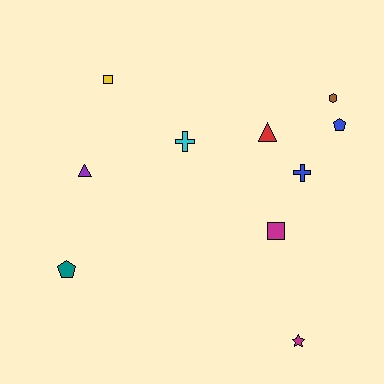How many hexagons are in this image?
There is 1 hexagon.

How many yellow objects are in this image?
There is 1 yellow object.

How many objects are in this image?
There are 10 objects.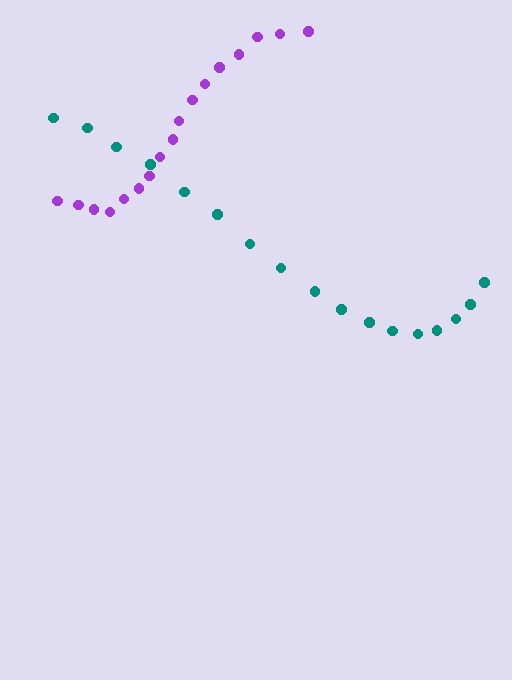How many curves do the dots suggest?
There are 2 distinct paths.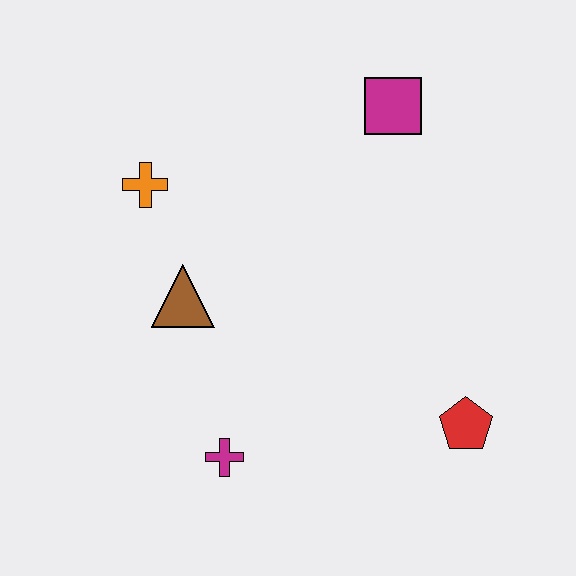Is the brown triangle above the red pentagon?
Yes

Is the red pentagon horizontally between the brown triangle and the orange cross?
No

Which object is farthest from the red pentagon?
The orange cross is farthest from the red pentagon.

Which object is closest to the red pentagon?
The magenta cross is closest to the red pentagon.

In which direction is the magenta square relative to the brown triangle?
The magenta square is to the right of the brown triangle.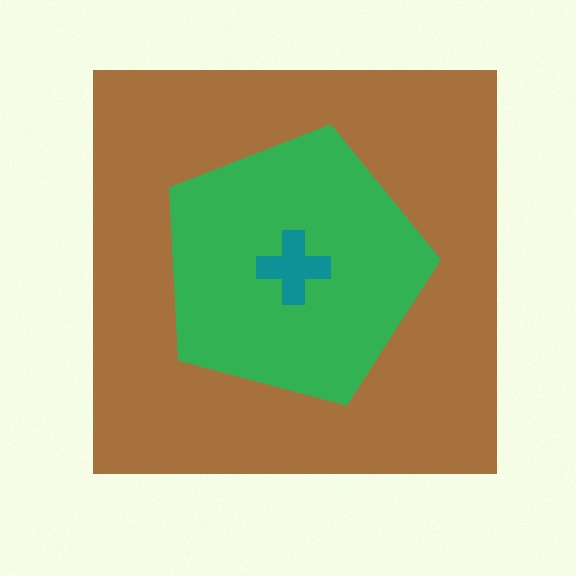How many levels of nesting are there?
3.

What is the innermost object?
The teal cross.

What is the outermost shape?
The brown square.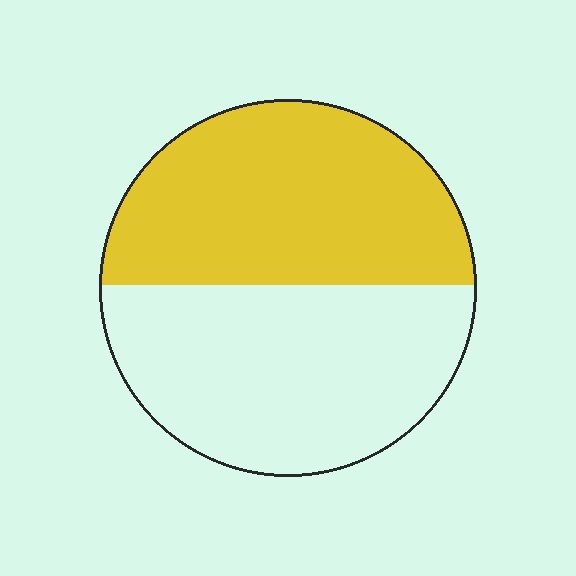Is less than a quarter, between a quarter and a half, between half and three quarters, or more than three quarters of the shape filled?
Between a quarter and a half.